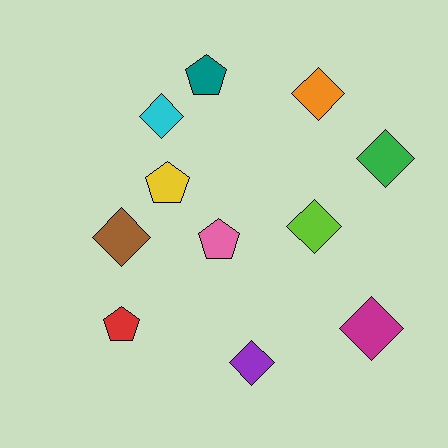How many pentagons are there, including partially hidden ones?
There are 4 pentagons.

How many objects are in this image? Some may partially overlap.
There are 11 objects.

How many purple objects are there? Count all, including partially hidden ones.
There is 1 purple object.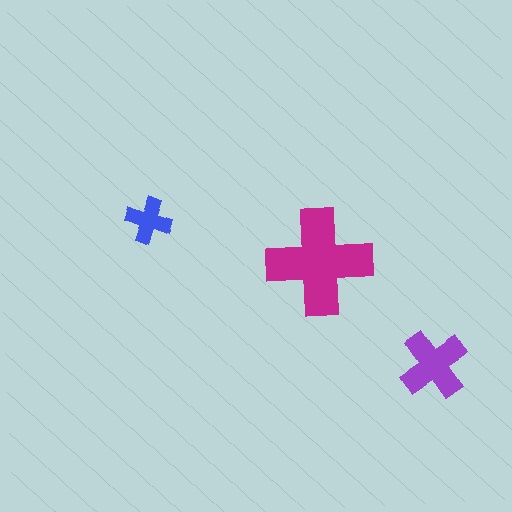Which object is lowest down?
The purple cross is bottommost.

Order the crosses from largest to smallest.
the magenta one, the purple one, the blue one.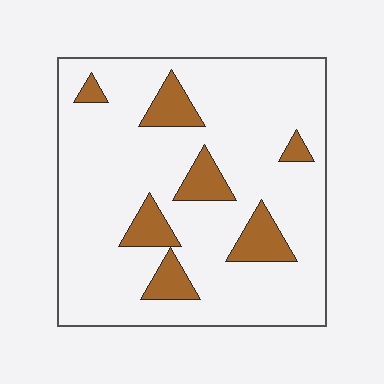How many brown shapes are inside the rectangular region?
7.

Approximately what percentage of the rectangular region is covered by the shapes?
Approximately 15%.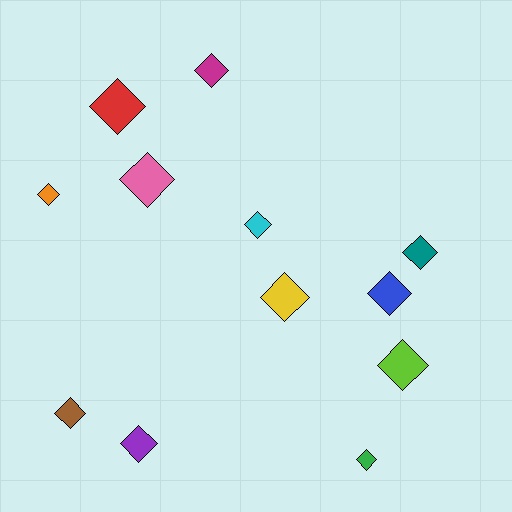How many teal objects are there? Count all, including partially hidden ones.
There is 1 teal object.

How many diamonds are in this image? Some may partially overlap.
There are 12 diamonds.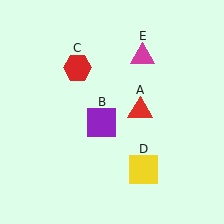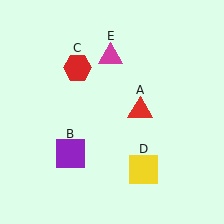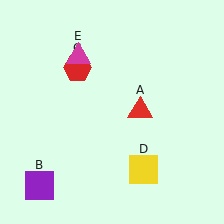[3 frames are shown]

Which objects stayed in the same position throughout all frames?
Red triangle (object A) and red hexagon (object C) and yellow square (object D) remained stationary.